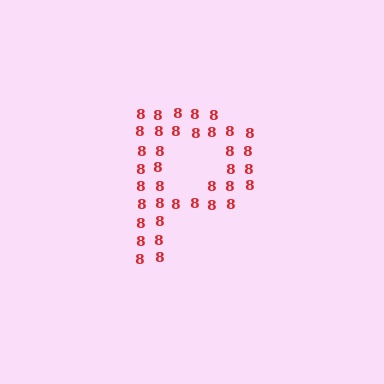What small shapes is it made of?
It is made of small digit 8's.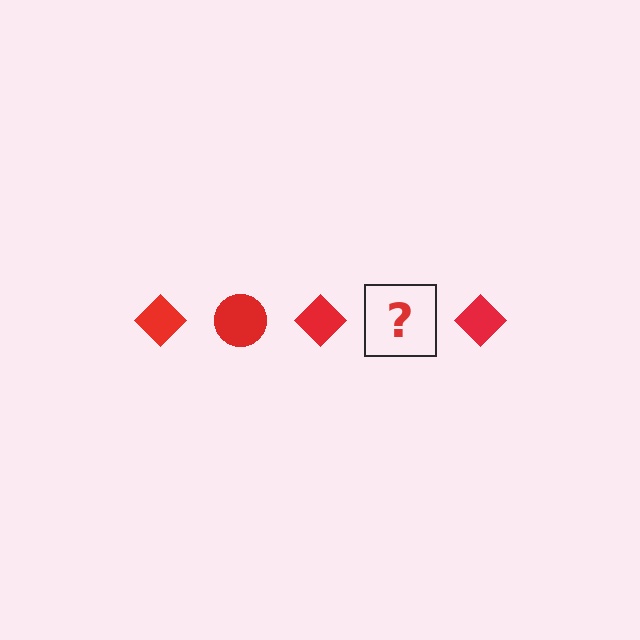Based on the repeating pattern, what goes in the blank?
The blank should be a red circle.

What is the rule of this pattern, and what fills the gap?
The rule is that the pattern cycles through diamond, circle shapes in red. The gap should be filled with a red circle.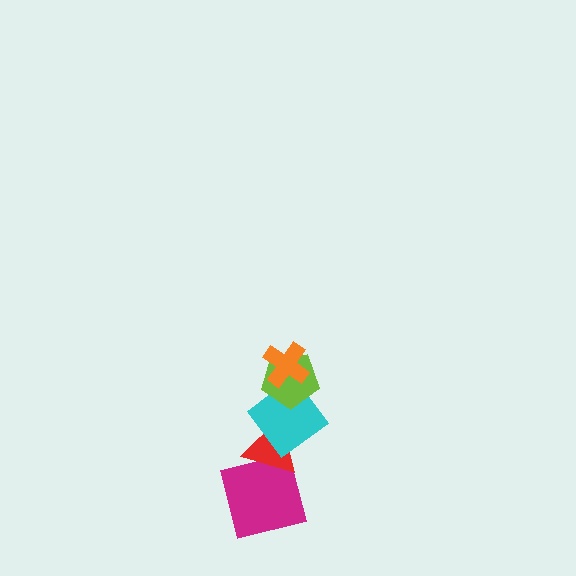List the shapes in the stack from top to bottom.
From top to bottom: the orange cross, the lime pentagon, the cyan diamond, the red triangle, the magenta square.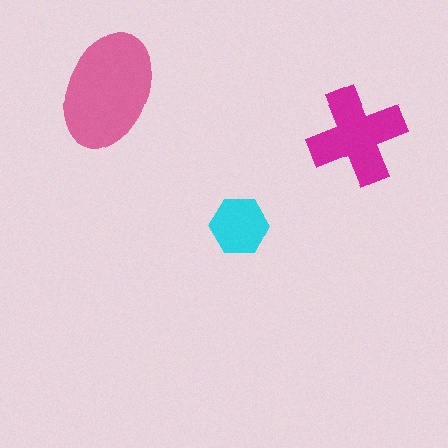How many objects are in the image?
There are 3 objects in the image.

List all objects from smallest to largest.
The cyan hexagon, the magenta cross, the pink ellipse.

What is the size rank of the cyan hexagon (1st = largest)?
3rd.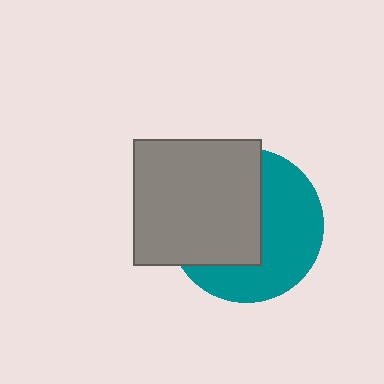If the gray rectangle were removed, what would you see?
You would see the complete teal circle.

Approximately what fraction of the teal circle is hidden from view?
Roughly 50% of the teal circle is hidden behind the gray rectangle.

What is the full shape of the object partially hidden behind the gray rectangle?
The partially hidden object is a teal circle.